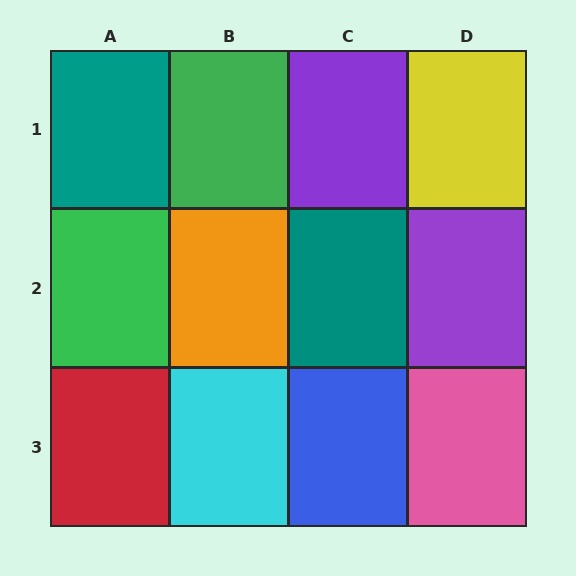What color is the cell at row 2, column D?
Purple.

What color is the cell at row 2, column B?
Orange.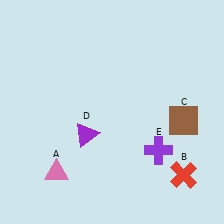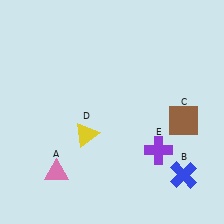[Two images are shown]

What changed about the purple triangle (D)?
In Image 1, D is purple. In Image 2, it changed to yellow.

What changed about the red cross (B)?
In Image 1, B is red. In Image 2, it changed to blue.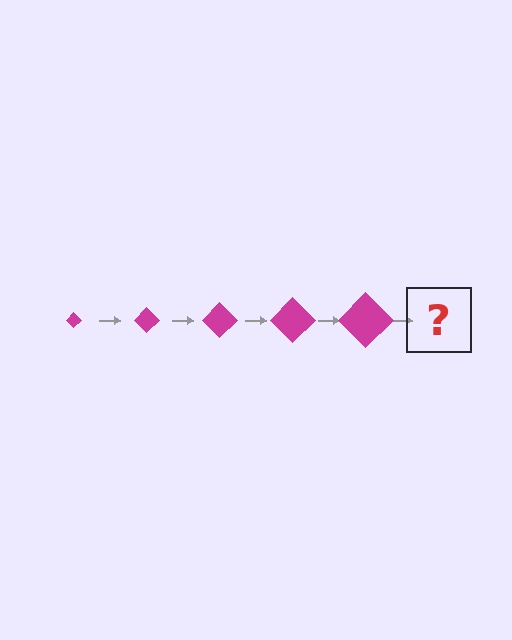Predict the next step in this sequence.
The next step is a magenta diamond, larger than the previous one.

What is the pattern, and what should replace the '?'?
The pattern is that the diamond gets progressively larger each step. The '?' should be a magenta diamond, larger than the previous one.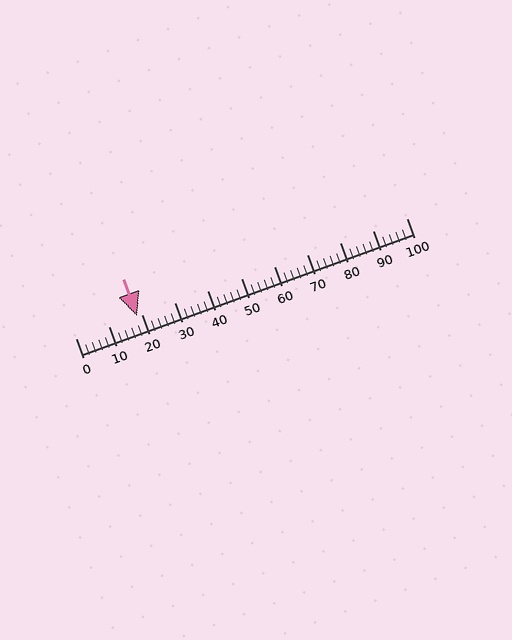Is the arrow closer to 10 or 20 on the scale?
The arrow is closer to 20.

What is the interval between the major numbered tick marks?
The major tick marks are spaced 10 units apart.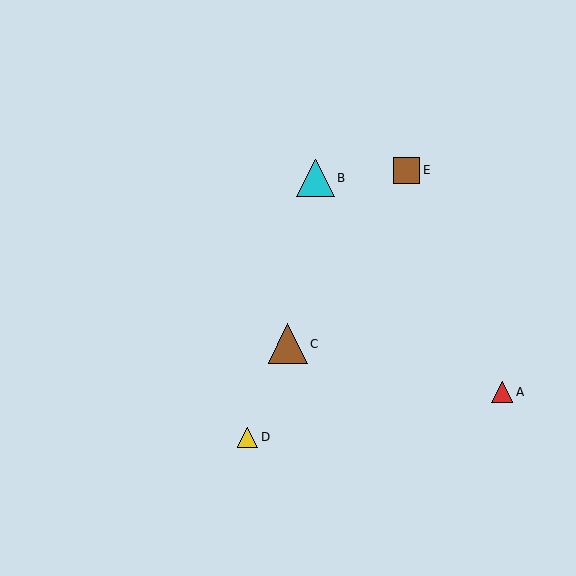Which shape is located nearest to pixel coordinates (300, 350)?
The brown triangle (labeled C) at (288, 344) is nearest to that location.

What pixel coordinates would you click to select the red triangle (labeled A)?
Click at (502, 392) to select the red triangle A.